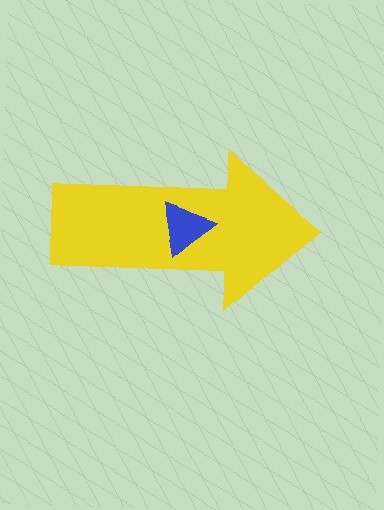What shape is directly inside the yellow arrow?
The blue triangle.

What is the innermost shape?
The blue triangle.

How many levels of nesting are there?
2.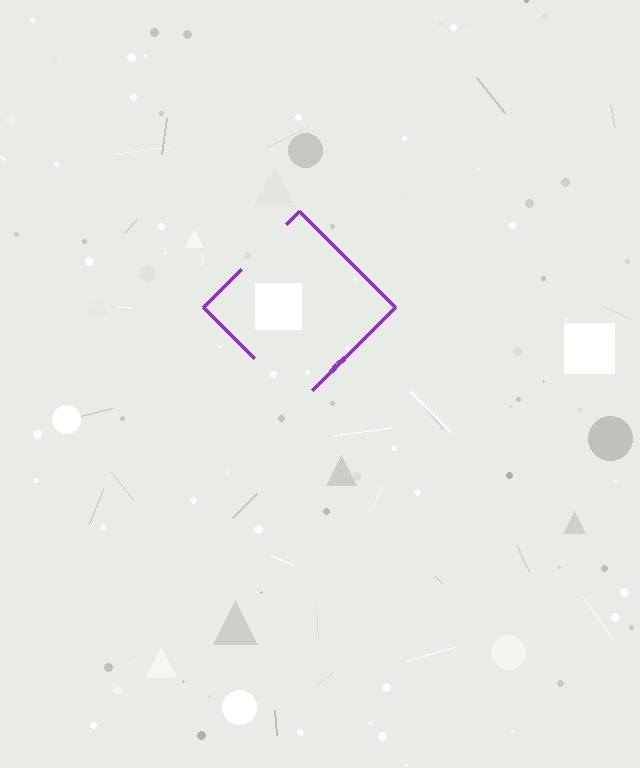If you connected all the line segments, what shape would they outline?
They would outline a diamond.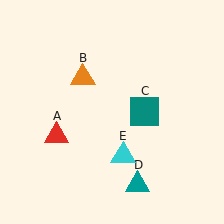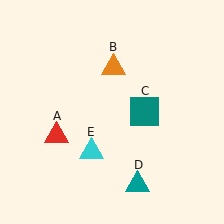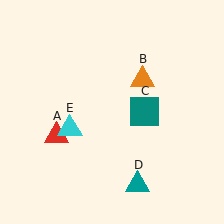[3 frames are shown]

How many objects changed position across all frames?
2 objects changed position: orange triangle (object B), cyan triangle (object E).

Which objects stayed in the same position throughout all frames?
Red triangle (object A) and teal square (object C) and teal triangle (object D) remained stationary.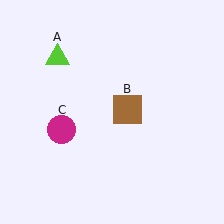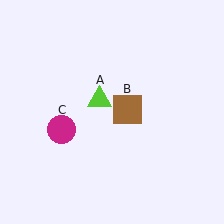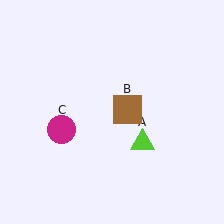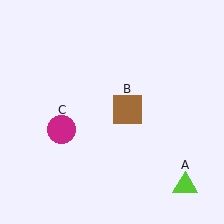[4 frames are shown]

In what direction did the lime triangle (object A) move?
The lime triangle (object A) moved down and to the right.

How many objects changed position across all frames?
1 object changed position: lime triangle (object A).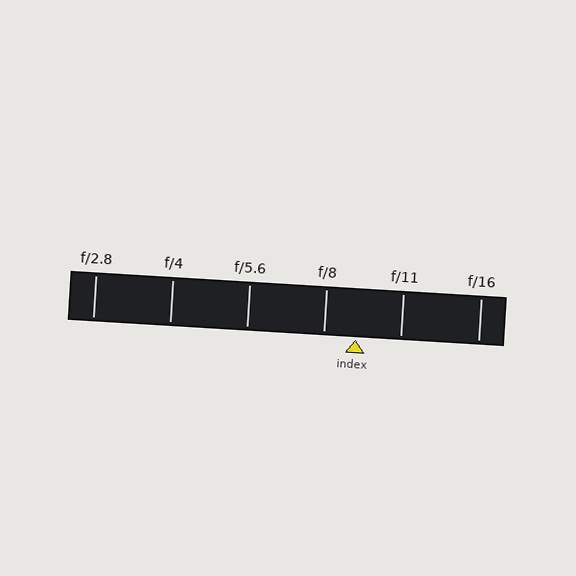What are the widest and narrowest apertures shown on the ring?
The widest aperture shown is f/2.8 and the narrowest is f/16.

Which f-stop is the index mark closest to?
The index mark is closest to f/8.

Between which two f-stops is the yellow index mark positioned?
The index mark is between f/8 and f/11.